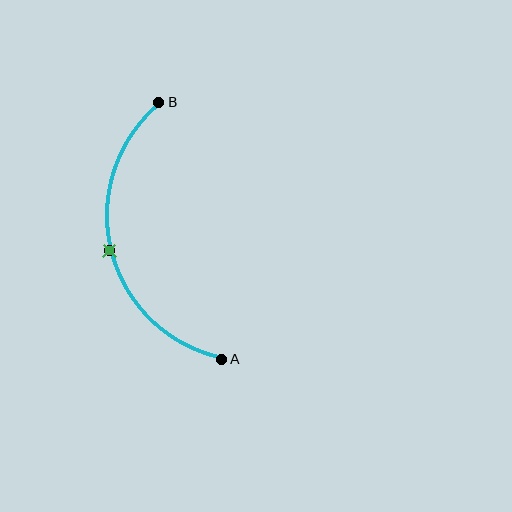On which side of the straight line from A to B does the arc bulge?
The arc bulges to the left of the straight line connecting A and B.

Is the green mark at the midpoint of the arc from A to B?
Yes. The green mark lies on the arc at equal arc-length from both A and B — it is the arc midpoint.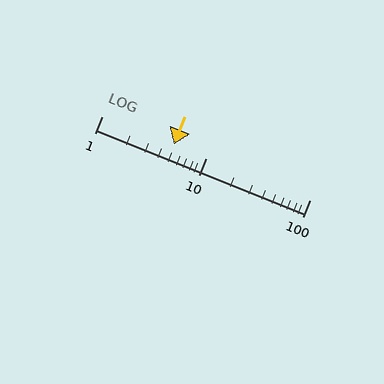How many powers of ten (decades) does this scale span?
The scale spans 2 decades, from 1 to 100.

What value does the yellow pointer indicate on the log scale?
The pointer indicates approximately 4.9.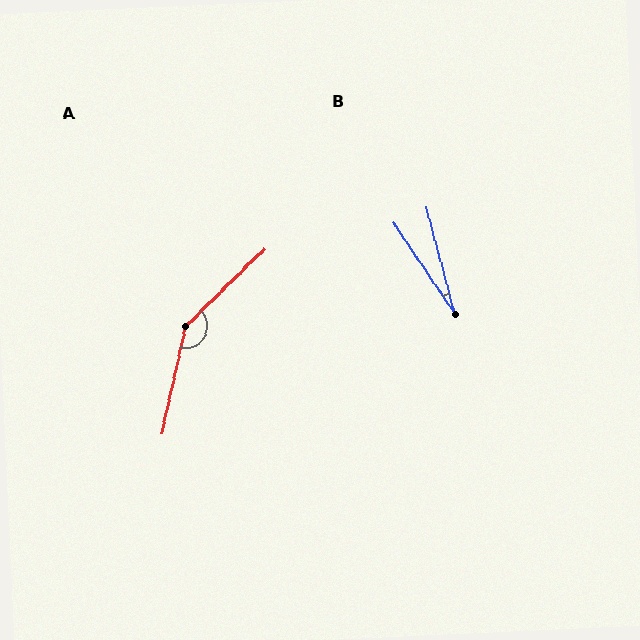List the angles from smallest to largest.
B (19°), A (146°).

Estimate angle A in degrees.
Approximately 146 degrees.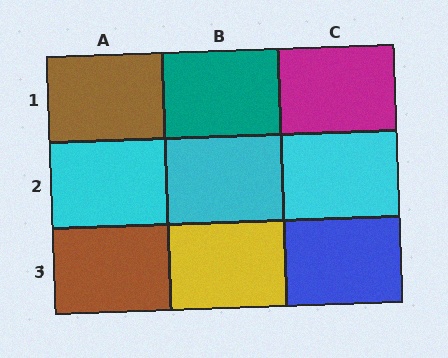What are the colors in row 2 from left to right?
Cyan, cyan, cyan.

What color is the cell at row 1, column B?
Teal.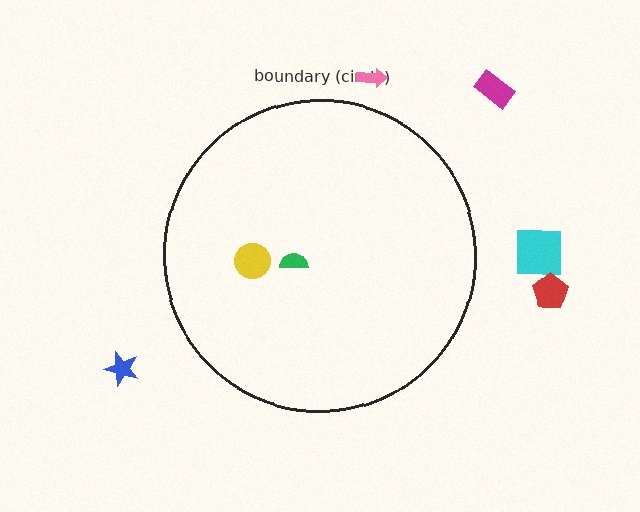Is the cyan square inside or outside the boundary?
Outside.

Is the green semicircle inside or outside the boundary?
Inside.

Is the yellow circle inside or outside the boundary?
Inside.